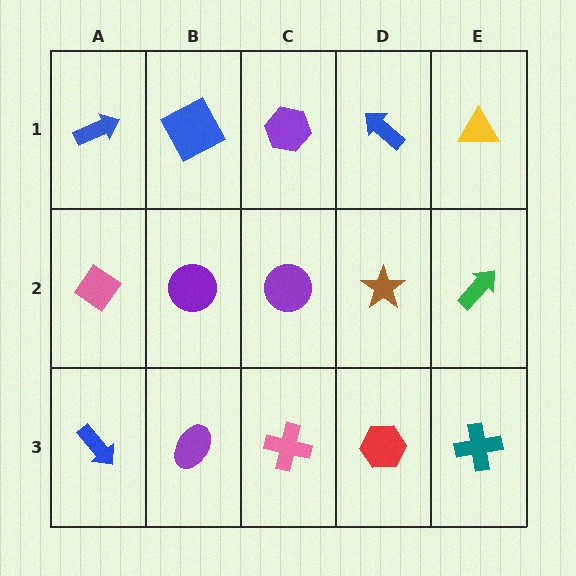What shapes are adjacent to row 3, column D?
A brown star (row 2, column D), a pink cross (row 3, column C), a teal cross (row 3, column E).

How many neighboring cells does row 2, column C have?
4.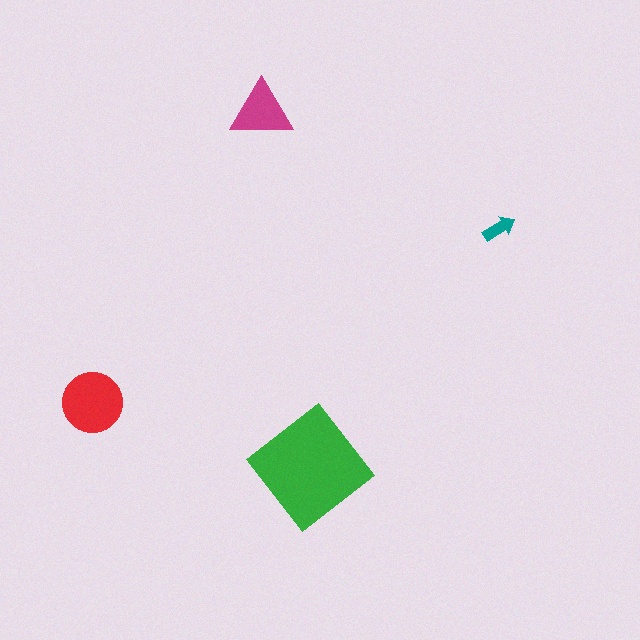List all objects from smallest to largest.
The teal arrow, the magenta triangle, the red circle, the green diamond.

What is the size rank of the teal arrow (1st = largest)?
4th.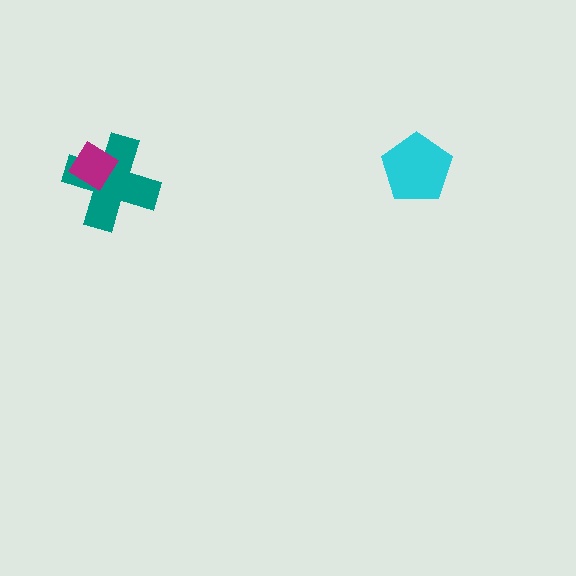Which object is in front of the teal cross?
The magenta diamond is in front of the teal cross.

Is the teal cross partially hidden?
Yes, it is partially covered by another shape.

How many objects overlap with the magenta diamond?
1 object overlaps with the magenta diamond.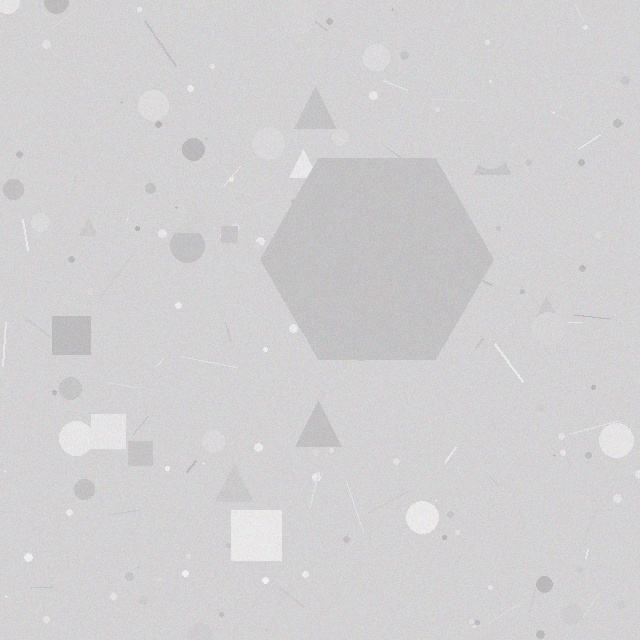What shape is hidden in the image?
A hexagon is hidden in the image.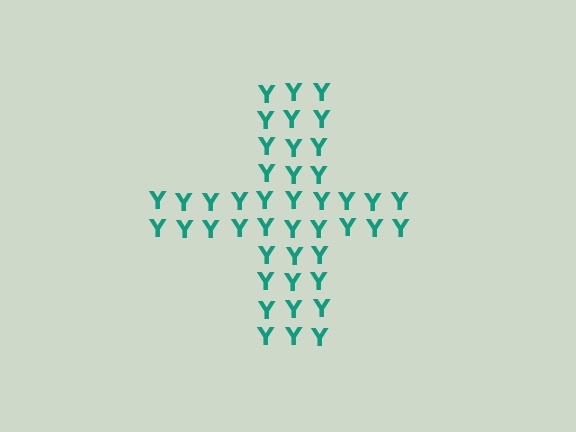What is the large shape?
The large shape is a cross.